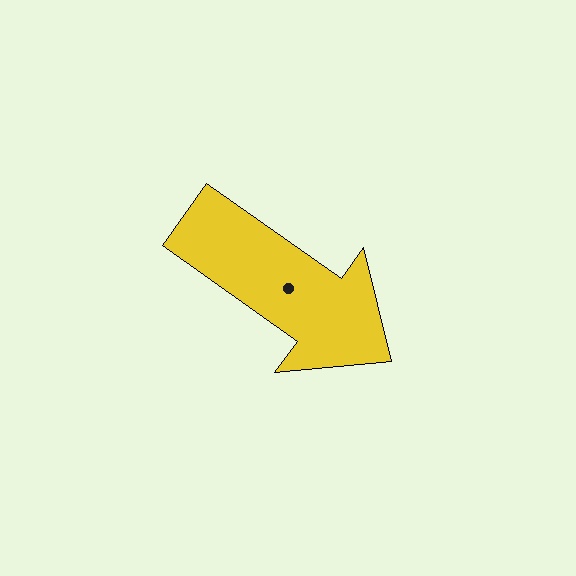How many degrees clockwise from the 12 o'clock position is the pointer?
Approximately 125 degrees.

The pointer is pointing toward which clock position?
Roughly 4 o'clock.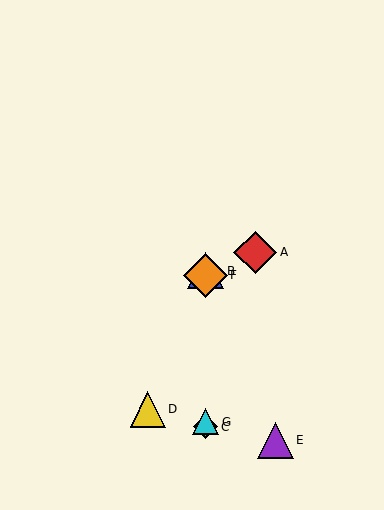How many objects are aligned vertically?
4 objects (B, C, F, G) are aligned vertically.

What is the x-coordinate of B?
Object B is at x≈206.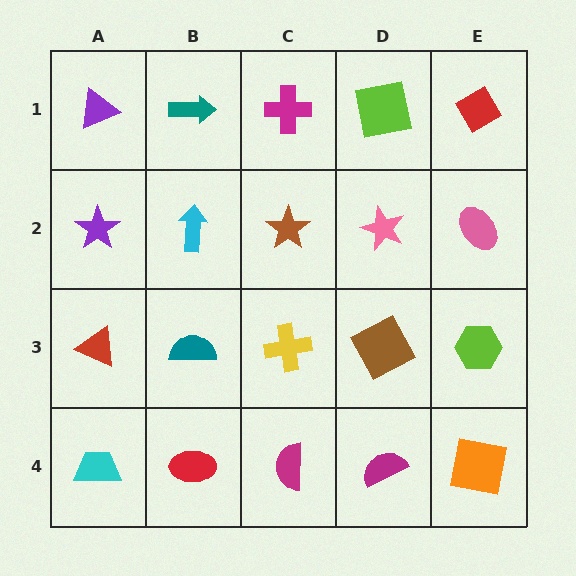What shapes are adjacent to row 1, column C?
A brown star (row 2, column C), a teal arrow (row 1, column B), a lime square (row 1, column D).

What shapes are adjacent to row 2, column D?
A lime square (row 1, column D), a brown square (row 3, column D), a brown star (row 2, column C), a pink ellipse (row 2, column E).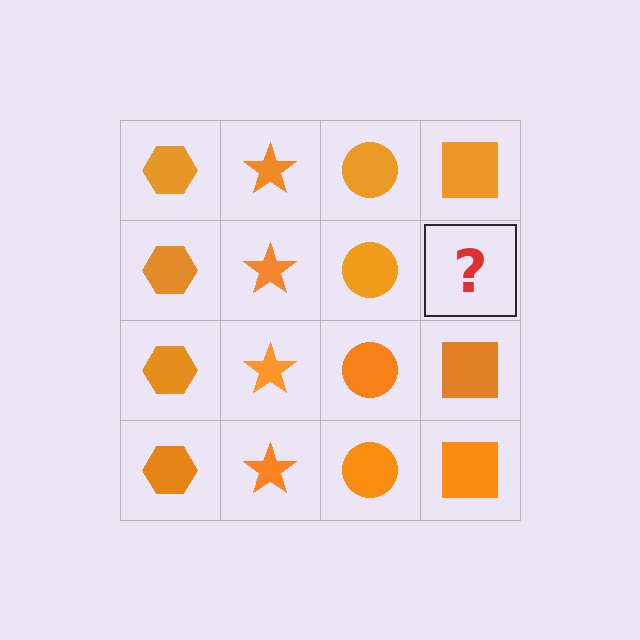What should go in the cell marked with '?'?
The missing cell should contain an orange square.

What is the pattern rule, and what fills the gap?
The rule is that each column has a consistent shape. The gap should be filled with an orange square.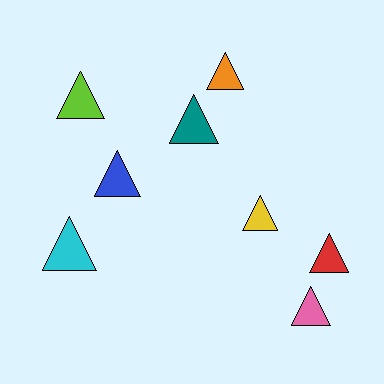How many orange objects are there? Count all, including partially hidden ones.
There is 1 orange object.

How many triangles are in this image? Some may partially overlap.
There are 8 triangles.